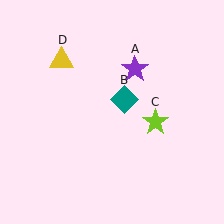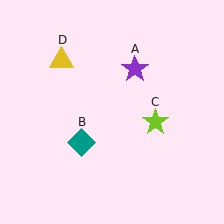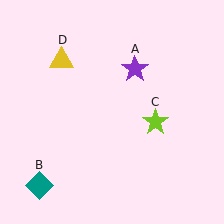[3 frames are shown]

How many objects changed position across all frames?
1 object changed position: teal diamond (object B).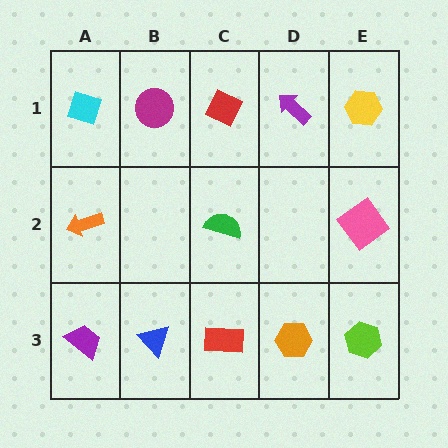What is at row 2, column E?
A pink diamond.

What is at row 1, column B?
A magenta circle.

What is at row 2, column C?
A green semicircle.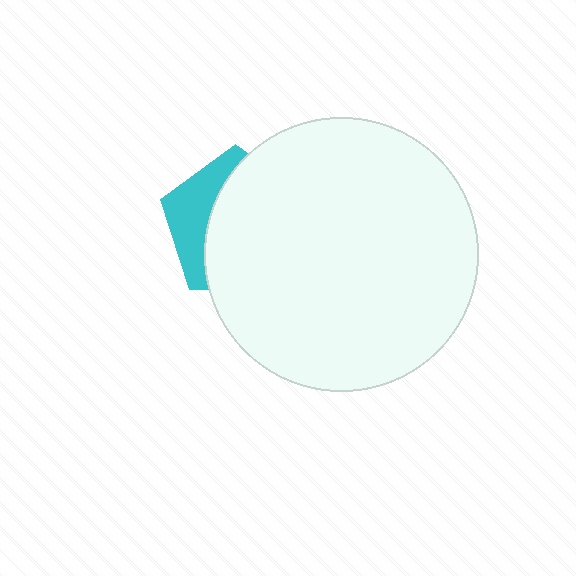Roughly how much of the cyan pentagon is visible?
A small part of it is visible (roughly 31%).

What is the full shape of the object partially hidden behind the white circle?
The partially hidden object is a cyan pentagon.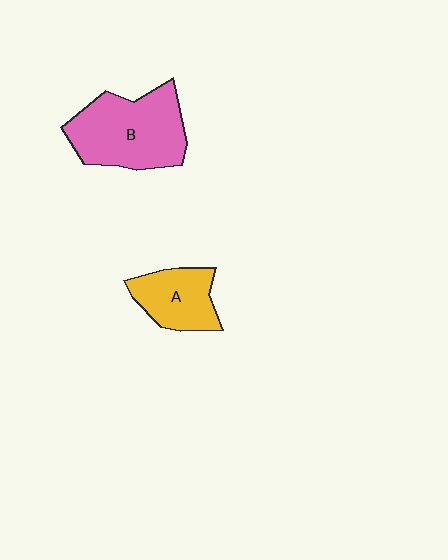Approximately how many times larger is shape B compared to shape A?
Approximately 1.7 times.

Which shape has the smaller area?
Shape A (yellow).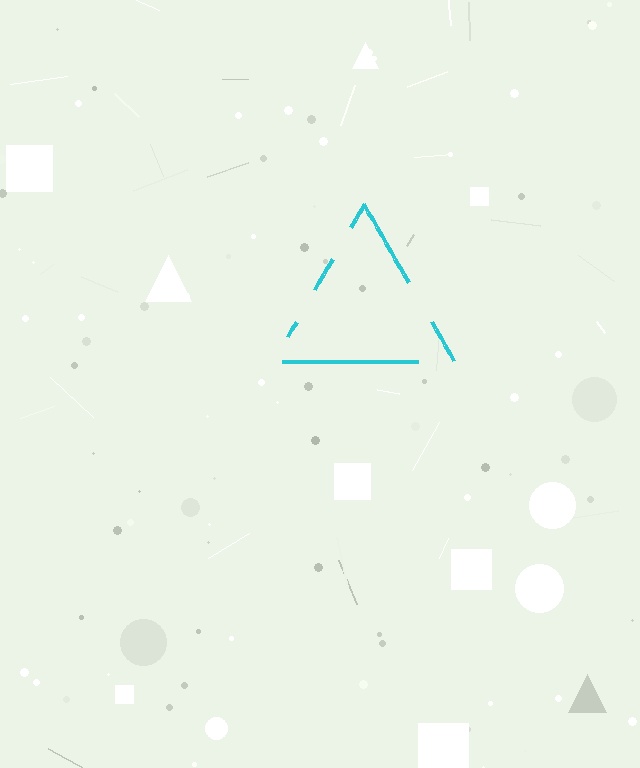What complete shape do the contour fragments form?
The contour fragments form a triangle.